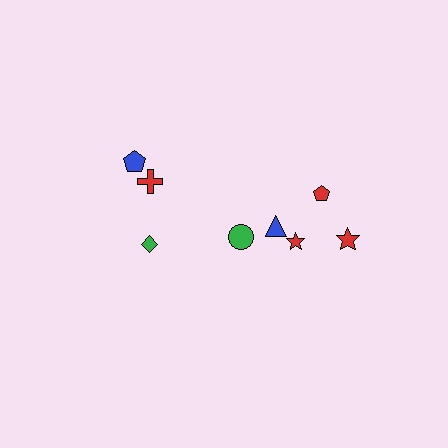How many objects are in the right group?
There are 5 objects.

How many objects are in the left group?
There are 3 objects.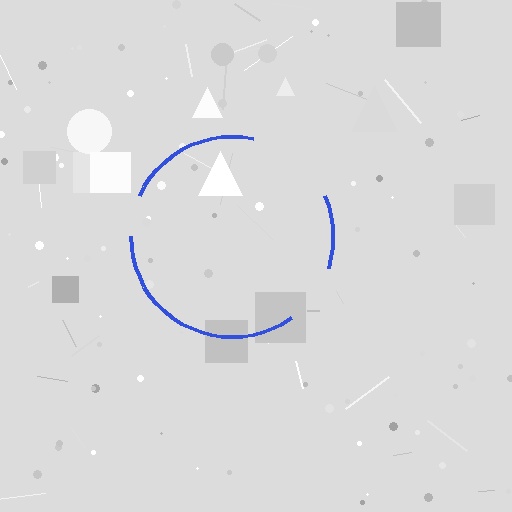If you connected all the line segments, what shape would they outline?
They would outline a circle.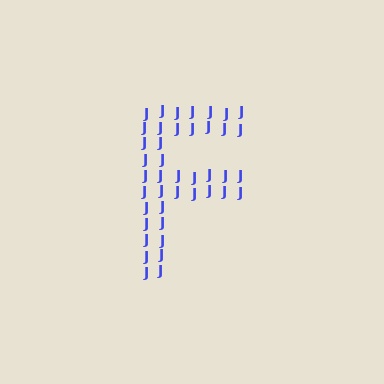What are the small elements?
The small elements are letter J's.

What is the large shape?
The large shape is the letter F.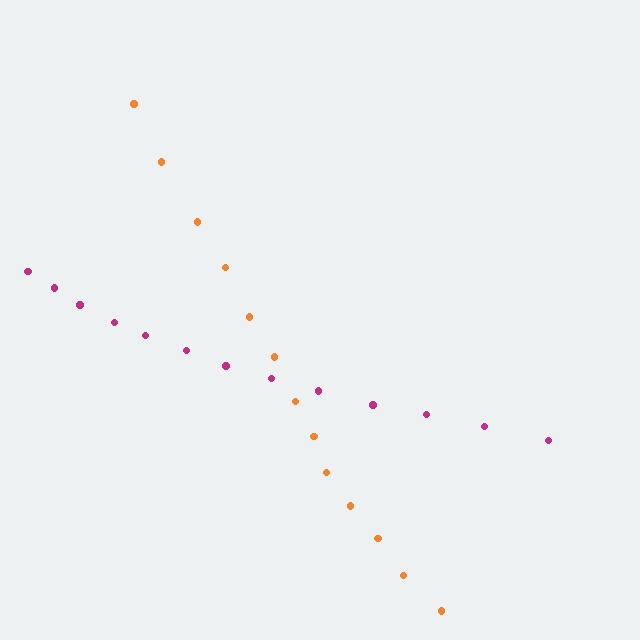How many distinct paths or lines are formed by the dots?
There are 2 distinct paths.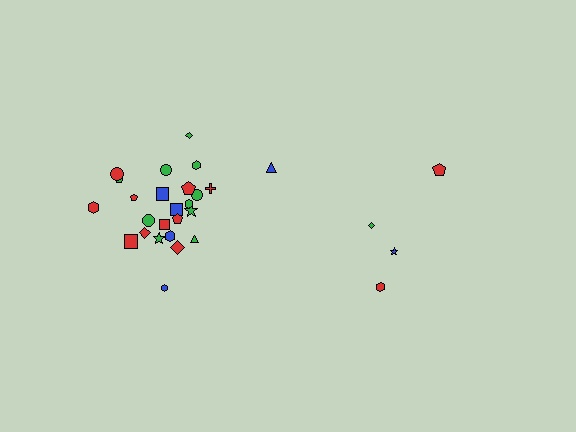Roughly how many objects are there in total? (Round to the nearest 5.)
Roughly 30 objects in total.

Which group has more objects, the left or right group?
The left group.